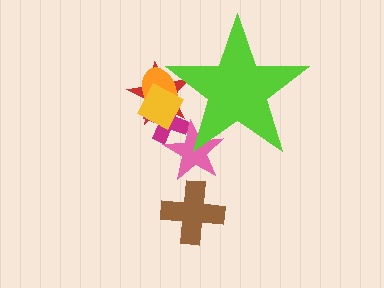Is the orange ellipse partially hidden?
Yes, the orange ellipse is partially hidden behind the lime star.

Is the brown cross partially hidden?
No, the brown cross is fully visible.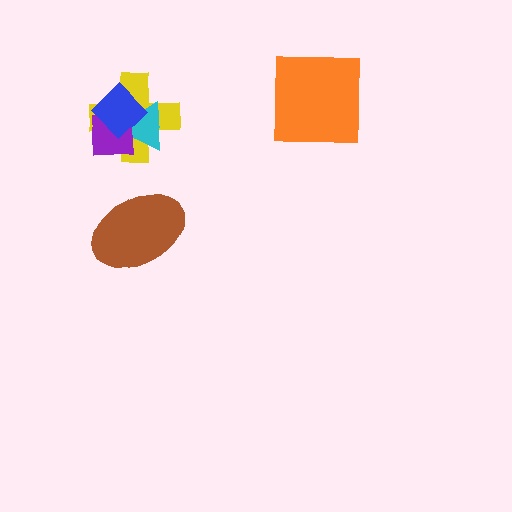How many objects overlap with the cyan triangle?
3 objects overlap with the cyan triangle.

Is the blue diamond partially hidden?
No, no other shape covers it.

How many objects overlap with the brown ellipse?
0 objects overlap with the brown ellipse.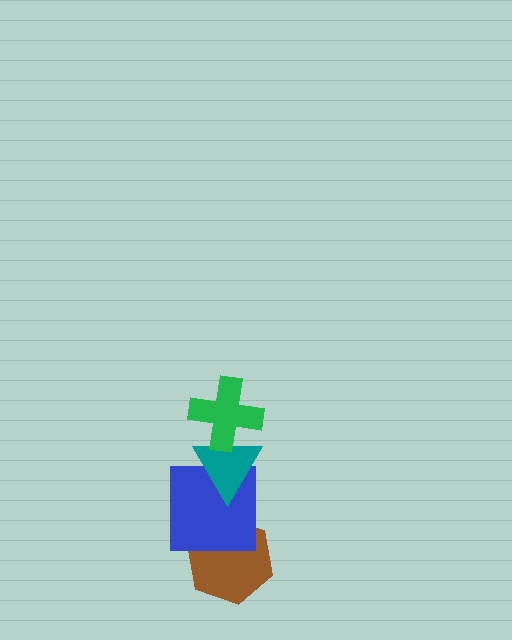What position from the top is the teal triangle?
The teal triangle is 2nd from the top.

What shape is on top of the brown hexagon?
The blue square is on top of the brown hexagon.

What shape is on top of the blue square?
The teal triangle is on top of the blue square.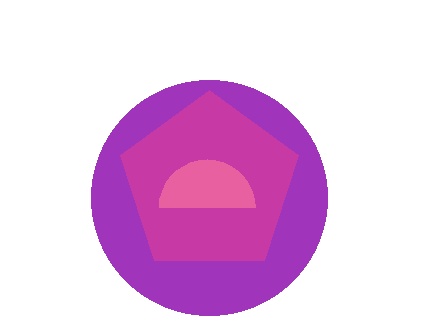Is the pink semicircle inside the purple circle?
Yes.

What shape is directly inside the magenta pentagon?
The pink semicircle.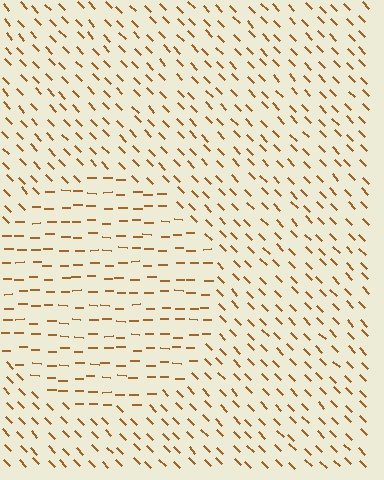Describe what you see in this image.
The image is filled with small brown line segments. A circle region in the image has lines oriented differently from the surrounding lines, creating a visible texture boundary.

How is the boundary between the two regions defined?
The boundary is defined purely by a change in line orientation (approximately 45 degrees difference). All lines are the same color and thickness.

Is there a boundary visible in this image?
Yes, there is a texture boundary formed by a change in line orientation.